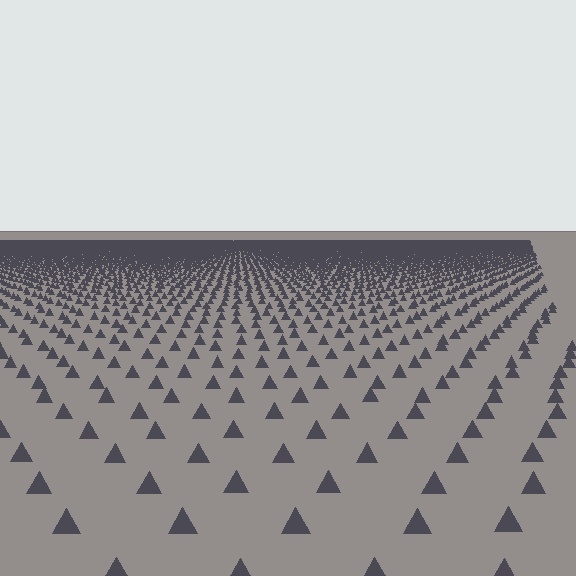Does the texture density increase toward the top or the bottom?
Density increases toward the top.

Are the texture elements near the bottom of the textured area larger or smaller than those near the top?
Larger. Near the bottom, elements are closer to the viewer and appear at a bigger on-screen size.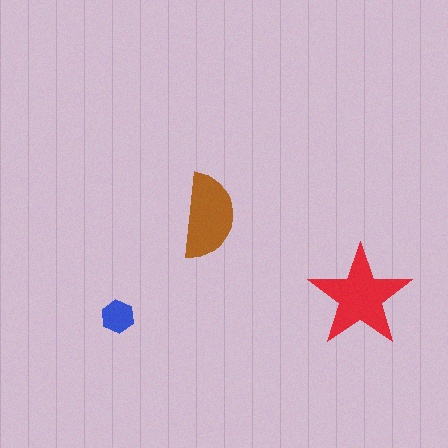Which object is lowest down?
The blue hexagon is bottommost.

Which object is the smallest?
The blue hexagon.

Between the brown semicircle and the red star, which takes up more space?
The red star.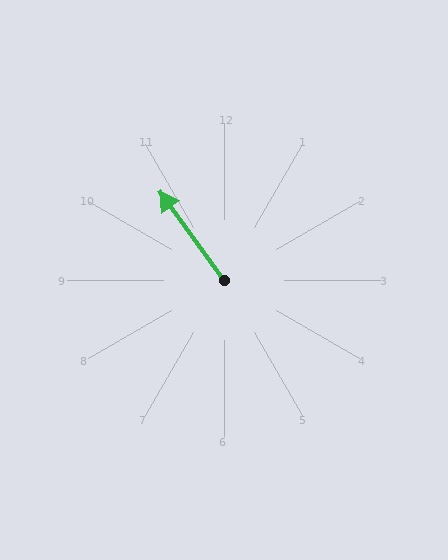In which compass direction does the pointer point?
Northwest.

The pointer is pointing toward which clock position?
Roughly 11 o'clock.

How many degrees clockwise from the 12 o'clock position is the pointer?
Approximately 324 degrees.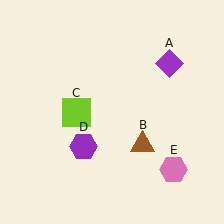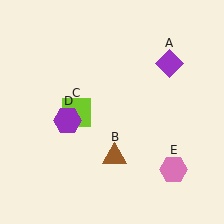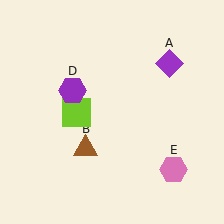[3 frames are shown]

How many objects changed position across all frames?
2 objects changed position: brown triangle (object B), purple hexagon (object D).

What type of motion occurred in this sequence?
The brown triangle (object B), purple hexagon (object D) rotated clockwise around the center of the scene.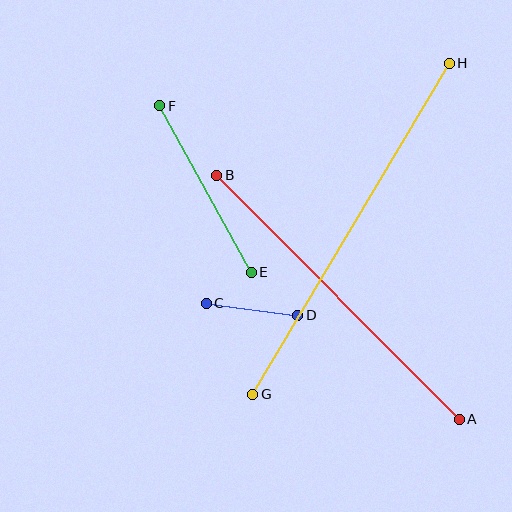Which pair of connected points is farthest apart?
Points G and H are farthest apart.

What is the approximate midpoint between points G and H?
The midpoint is at approximately (351, 229) pixels.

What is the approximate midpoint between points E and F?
The midpoint is at approximately (206, 189) pixels.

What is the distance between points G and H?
The distance is approximately 385 pixels.